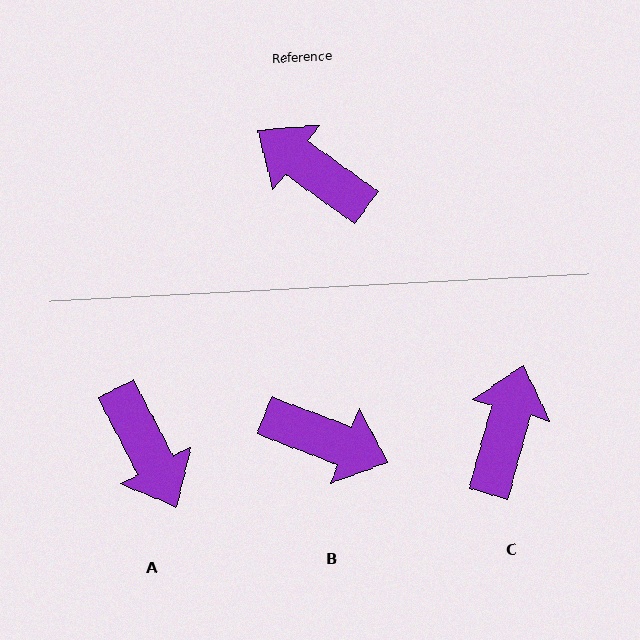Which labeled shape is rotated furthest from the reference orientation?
B, about 165 degrees away.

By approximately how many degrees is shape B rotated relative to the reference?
Approximately 165 degrees clockwise.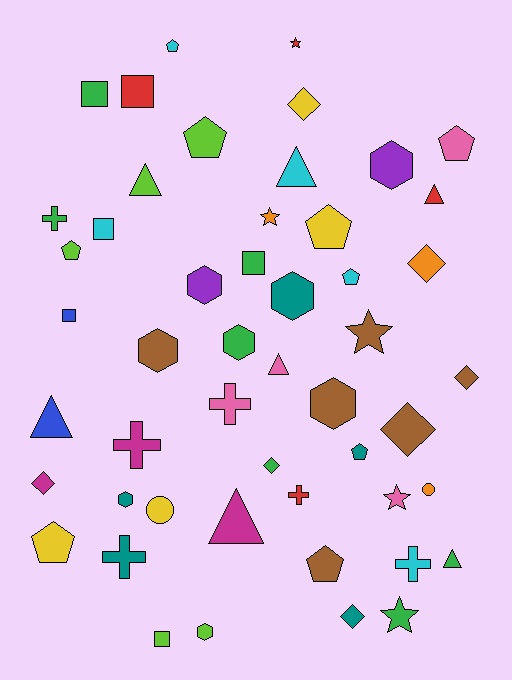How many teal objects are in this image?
There are 5 teal objects.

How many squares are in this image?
There are 6 squares.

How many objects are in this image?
There are 50 objects.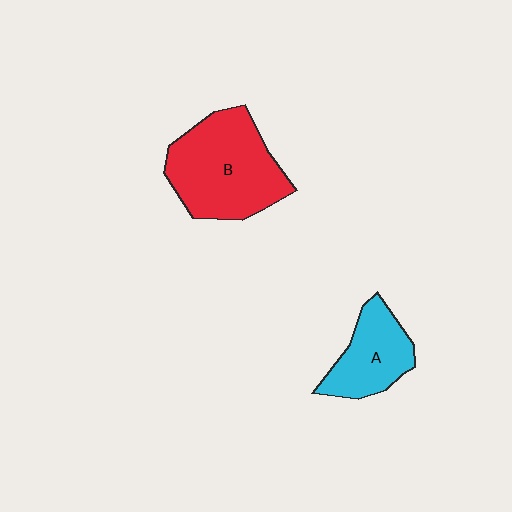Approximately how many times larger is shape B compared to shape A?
Approximately 1.7 times.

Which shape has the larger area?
Shape B (red).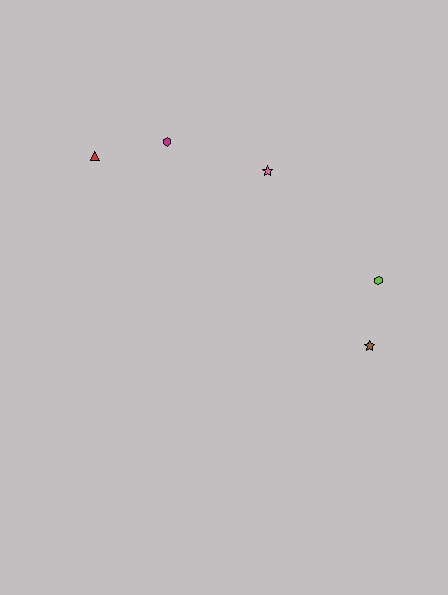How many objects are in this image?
There are 5 objects.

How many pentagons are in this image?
There are no pentagons.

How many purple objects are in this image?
There are no purple objects.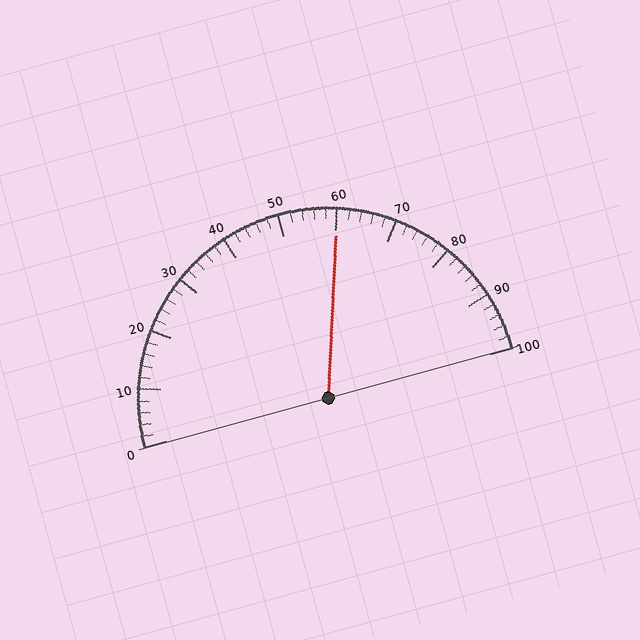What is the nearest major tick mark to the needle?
The nearest major tick mark is 60.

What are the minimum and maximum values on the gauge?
The gauge ranges from 0 to 100.